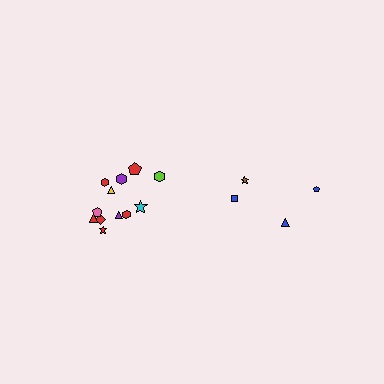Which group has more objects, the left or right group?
The left group.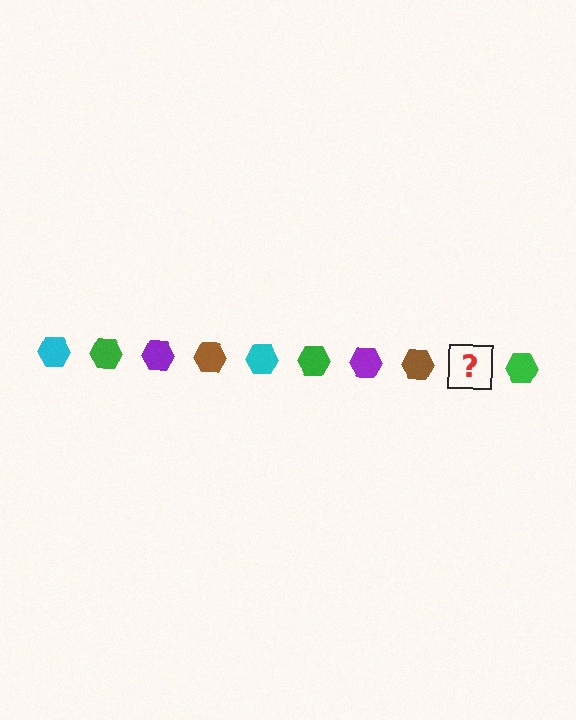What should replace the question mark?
The question mark should be replaced with a cyan hexagon.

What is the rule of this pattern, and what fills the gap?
The rule is that the pattern cycles through cyan, green, purple, brown hexagons. The gap should be filled with a cyan hexagon.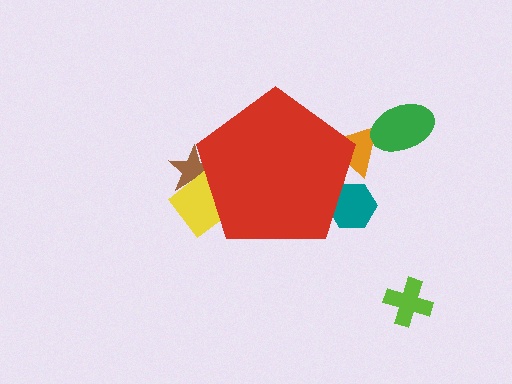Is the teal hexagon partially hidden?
Yes, the teal hexagon is partially hidden behind the red pentagon.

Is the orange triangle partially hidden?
Yes, the orange triangle is partially hidden behind the red pentagon.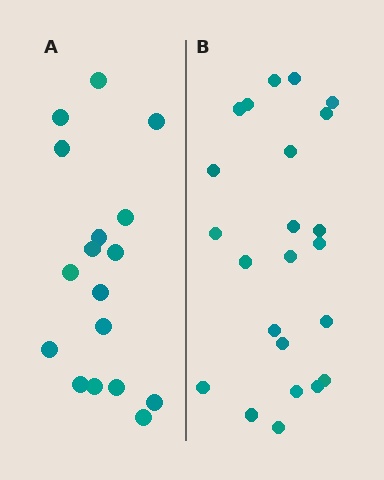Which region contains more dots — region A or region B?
Region B (the right region) has more dots.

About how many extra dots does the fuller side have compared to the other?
Region B has about 6 more dots than region A.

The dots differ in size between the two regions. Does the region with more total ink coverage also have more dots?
No. Region A has more total ink coverage because its dots are larger, but region B actually contains more individual dots. Total area can be misleading — the number of items is what matters here.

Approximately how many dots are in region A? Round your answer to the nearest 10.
About 20 dots. (The exact count is 17, which rounds to 20.)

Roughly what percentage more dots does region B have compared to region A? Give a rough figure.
About 35% more.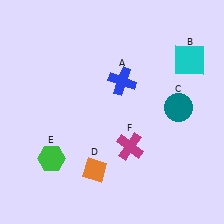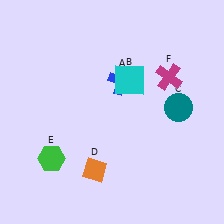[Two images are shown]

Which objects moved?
The objects that moved are: the cyan square (B), the magenta cross (F).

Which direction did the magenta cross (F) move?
The magenta cross (F) moved up.